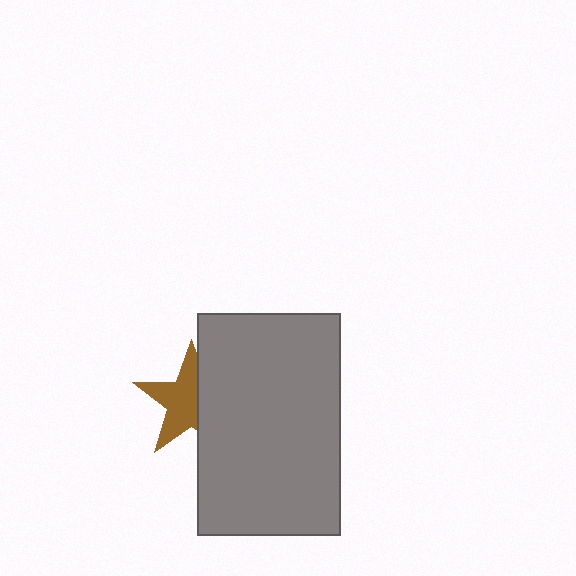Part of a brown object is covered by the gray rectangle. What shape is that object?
It is a star.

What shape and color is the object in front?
The object in front is a gray rectangle.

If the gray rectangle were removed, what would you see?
You would see the complete brown star.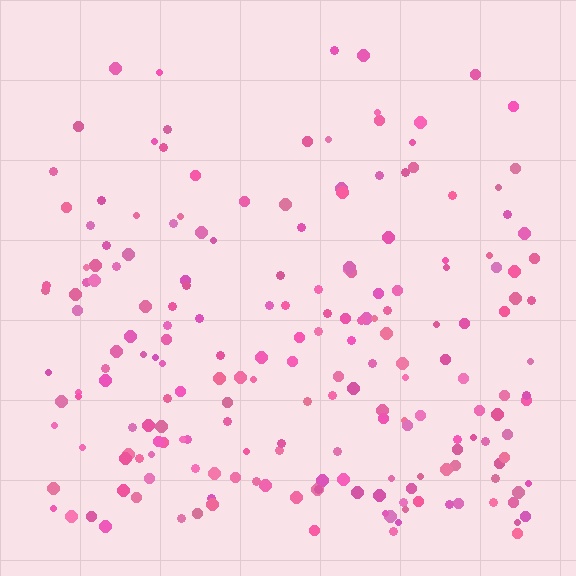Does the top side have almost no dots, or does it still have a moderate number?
Still a moderate number, just noticeably fewer than the bottom.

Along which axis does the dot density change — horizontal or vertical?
Vertical.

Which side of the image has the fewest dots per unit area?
The top.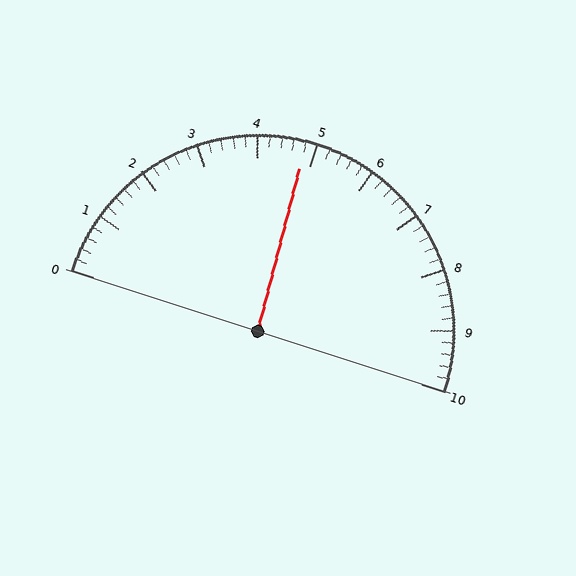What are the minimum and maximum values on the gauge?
The gauge ranges from 0 to 10.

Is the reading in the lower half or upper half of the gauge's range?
The reading is in the lower half of the range (0 to 10).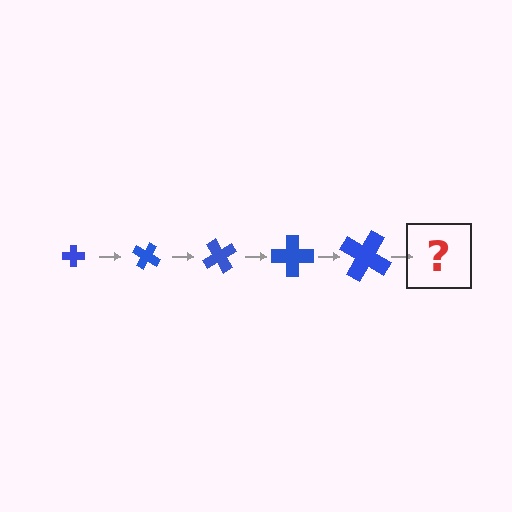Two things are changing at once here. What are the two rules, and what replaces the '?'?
The two rules are that the cross grows larger each step and it rotates 30 degrees each step. The '?' should be a cross, larger than the previous one and rotated 150 degrees from the start.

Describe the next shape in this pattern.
It should be a cross, larger than the previous one and rotated 150 degrees from the start.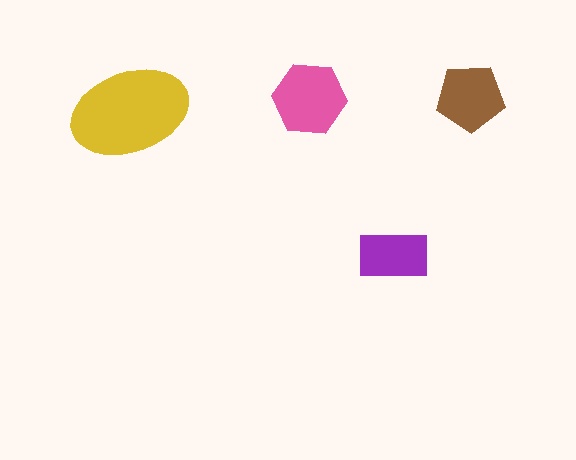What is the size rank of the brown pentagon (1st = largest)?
3rd.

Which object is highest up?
The brown pentagon is topmost.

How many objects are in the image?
There are 4 objects in the image.